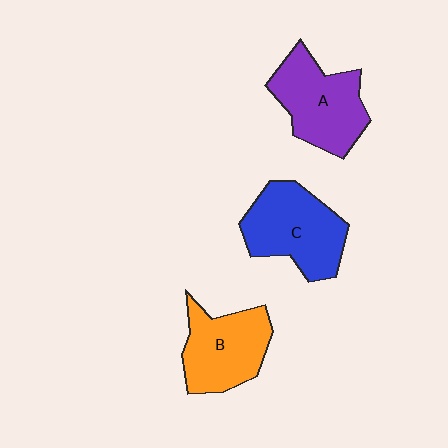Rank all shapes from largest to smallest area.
From largest to smallest: C (blue), A (purple), B (orange).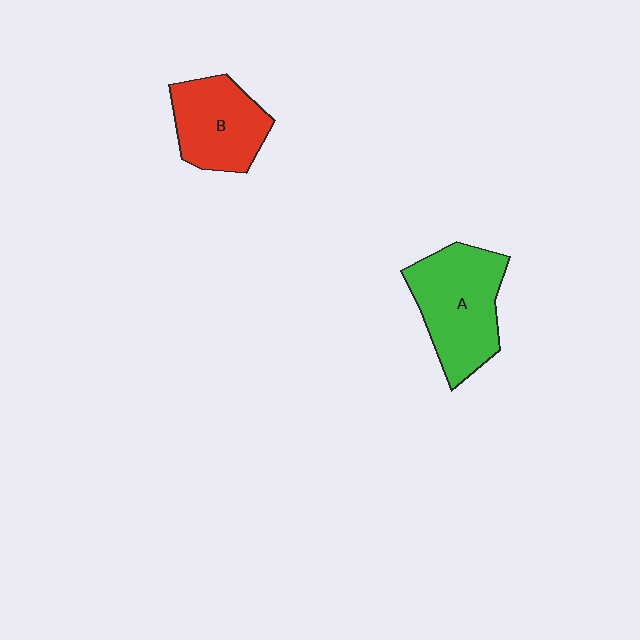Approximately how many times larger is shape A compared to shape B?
Approximately 1.3 times.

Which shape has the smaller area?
Shape B (red).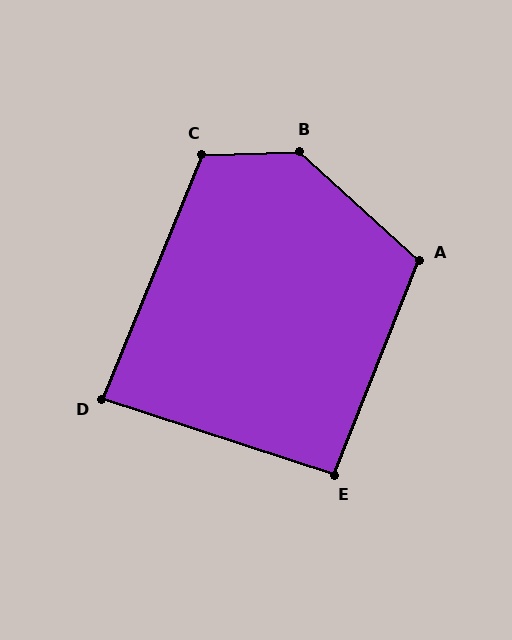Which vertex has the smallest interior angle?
D, at approximately 86 degrees.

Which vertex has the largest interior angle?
B, at approximately 136 degrees.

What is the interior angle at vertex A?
Approximately 110 degrees (obtuse).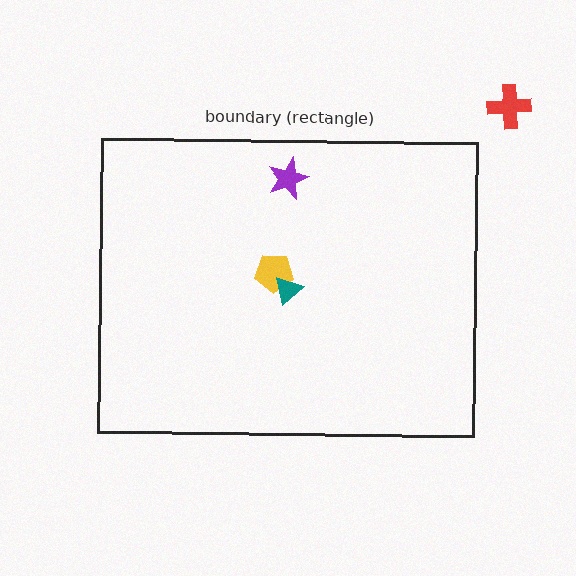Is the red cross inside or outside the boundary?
Outside.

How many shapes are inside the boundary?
3 inside, 1 outside.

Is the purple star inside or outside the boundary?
Inside.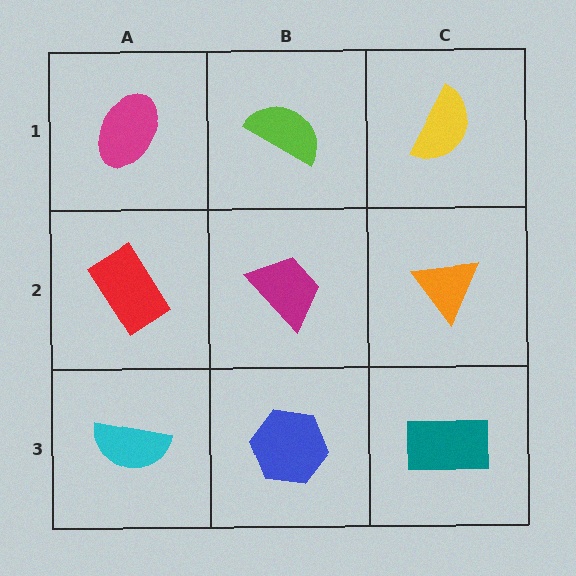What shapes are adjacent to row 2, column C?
A yellow semicircle (row 1, column C), a teal rectangle (row 3, column C), a magenta trapezoid (row 2, column B).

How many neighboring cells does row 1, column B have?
3.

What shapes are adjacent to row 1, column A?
A red rectangle (row 2, column A), a lime semicircle (row 1, column B).